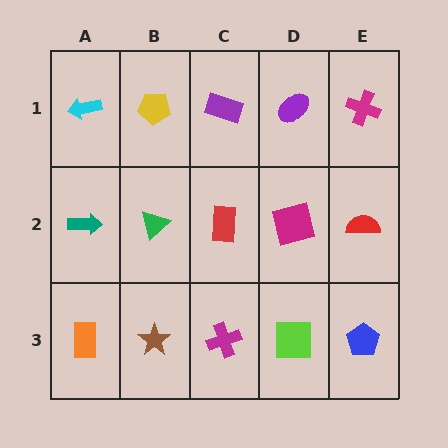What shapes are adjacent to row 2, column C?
A purple rectangle (row 1, column C), a magenta cross (row 3, column C), a green triangle (row 2, column B), a magenta square (row 2, column D).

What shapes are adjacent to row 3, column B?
A green triangle (row 2, column B), an orange rectangle (row 3, column A), a magenta cross (row 3, column C).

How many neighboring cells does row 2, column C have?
4.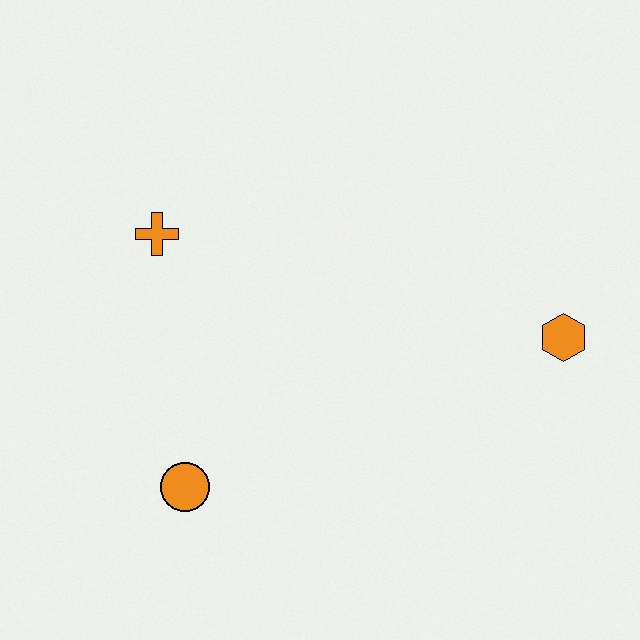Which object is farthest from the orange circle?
The orange hexagon is farthest from the orange circle.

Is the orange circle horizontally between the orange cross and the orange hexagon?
Yes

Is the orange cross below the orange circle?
No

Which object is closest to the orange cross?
The orange circle is closest to the orange cross.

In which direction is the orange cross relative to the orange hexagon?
The orange cross is to the left of the orange hexagon.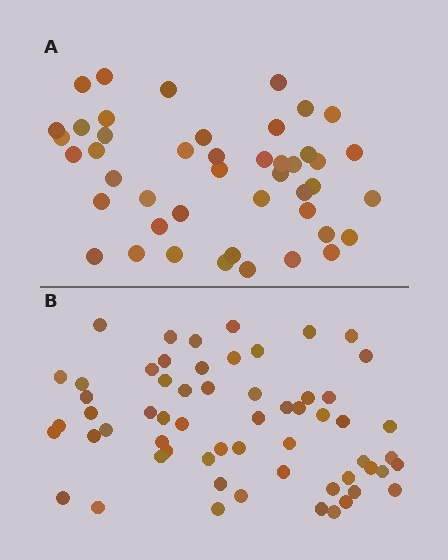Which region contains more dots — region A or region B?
Region B (the bottom region) has more dots.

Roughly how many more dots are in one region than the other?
Region B has approximately 15 more dots than region A.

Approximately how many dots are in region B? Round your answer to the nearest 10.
About 60 dots.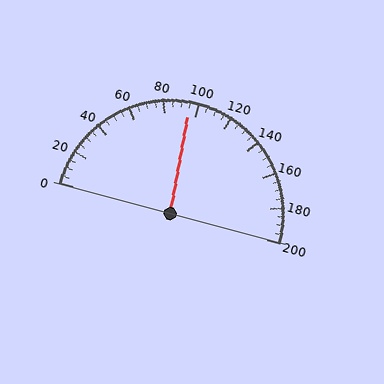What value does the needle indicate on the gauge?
The needle indicates approximately 95.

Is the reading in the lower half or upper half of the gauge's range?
The reading is in the lower half of the range (0 to 200).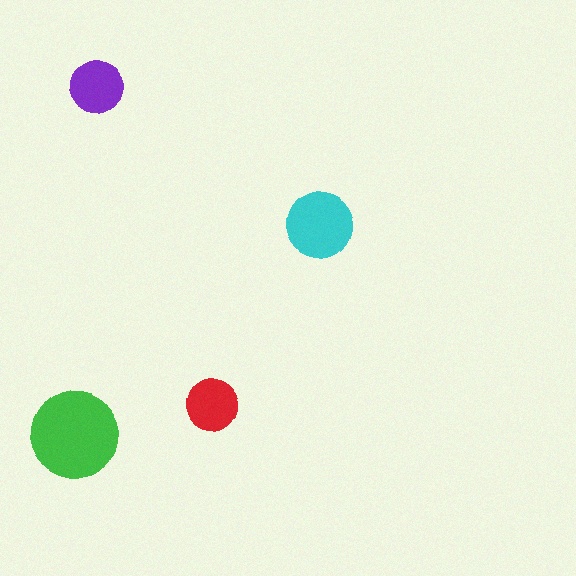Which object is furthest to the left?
The green circle is leftmost.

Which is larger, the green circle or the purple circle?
The green one.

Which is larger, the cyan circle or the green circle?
The green one.